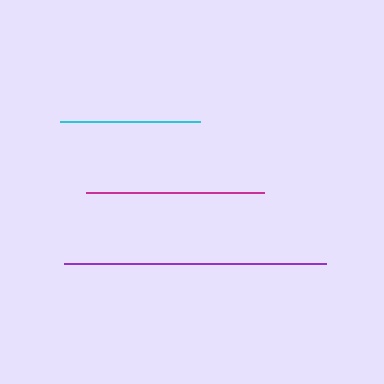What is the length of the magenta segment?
The magenta segment is approximately 178 pixels long.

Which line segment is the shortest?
The cyan line is the shortest at approximately 140 pixels.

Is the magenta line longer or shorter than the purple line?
The purple line is longer than the magenta line.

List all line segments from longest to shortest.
From longest to shortest: purple, magenta, cyan.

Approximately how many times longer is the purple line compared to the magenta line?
The purple line is approximately 1.5 times the length of the magenta line.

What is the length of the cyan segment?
The cyan segment is approximately 140 pixels long.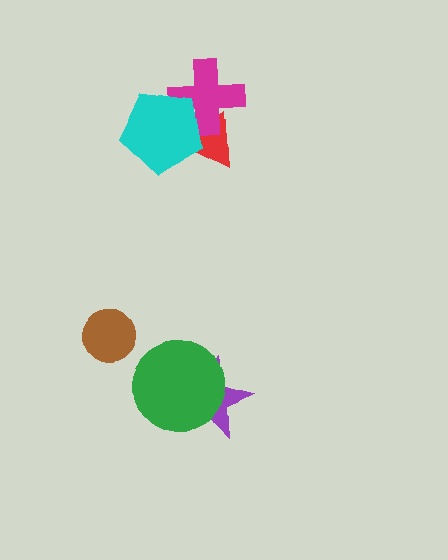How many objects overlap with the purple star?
1 object overlaps with the purple star.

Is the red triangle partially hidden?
Yes, it is partially covered by another shape.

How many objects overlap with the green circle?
1 object overlaps with the green circle.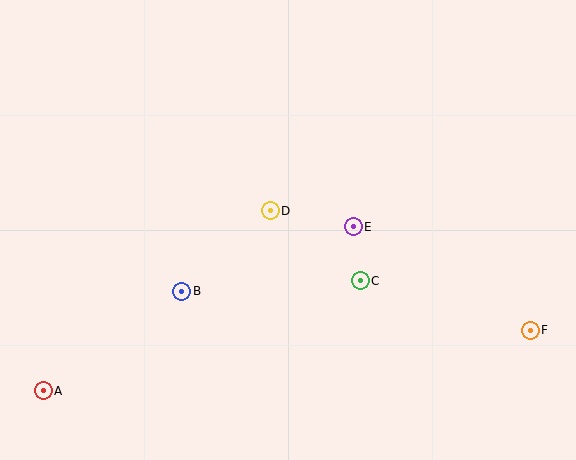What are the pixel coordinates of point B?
Point B is at (182, 291).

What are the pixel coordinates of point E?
Point E is at (353, 227).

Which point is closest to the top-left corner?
Point D is closest to the top-left corner.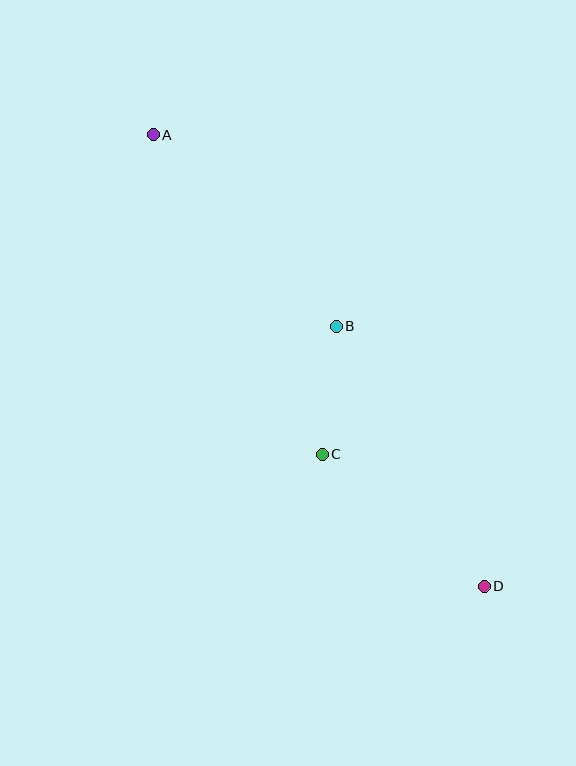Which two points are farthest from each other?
Points A and D are farthest from each other.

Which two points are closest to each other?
Points B and C are closest to each other.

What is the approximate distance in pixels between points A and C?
The distance between A and C is approximately 362 pixels.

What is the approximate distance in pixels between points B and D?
The distance between B and D is approximately 299 pixels.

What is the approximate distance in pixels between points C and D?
The distance between C and D is approximately 209 pixels.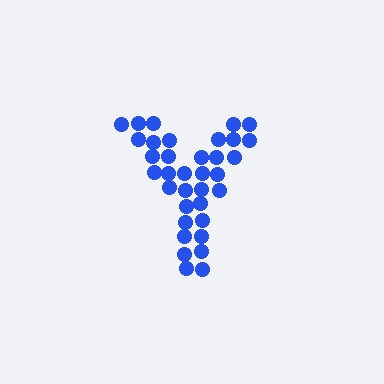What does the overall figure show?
The overall figure shows the letter Y.